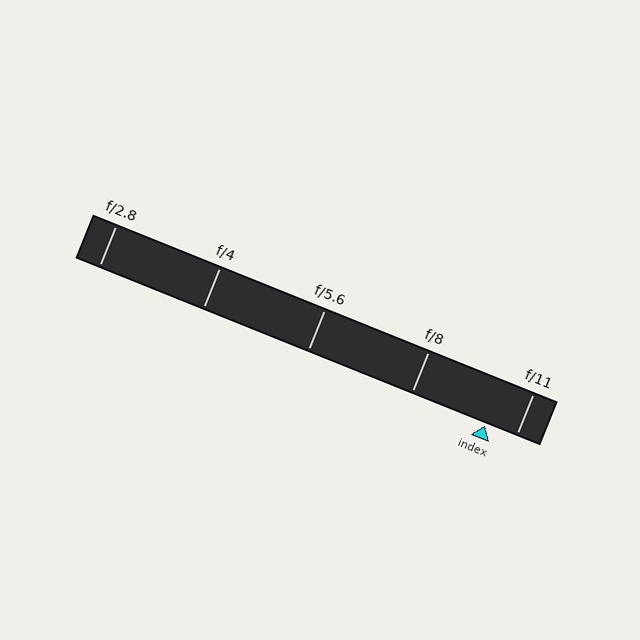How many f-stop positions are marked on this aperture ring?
There are 5 f-stop positions marked.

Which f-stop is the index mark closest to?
The index mark is closest to f/11.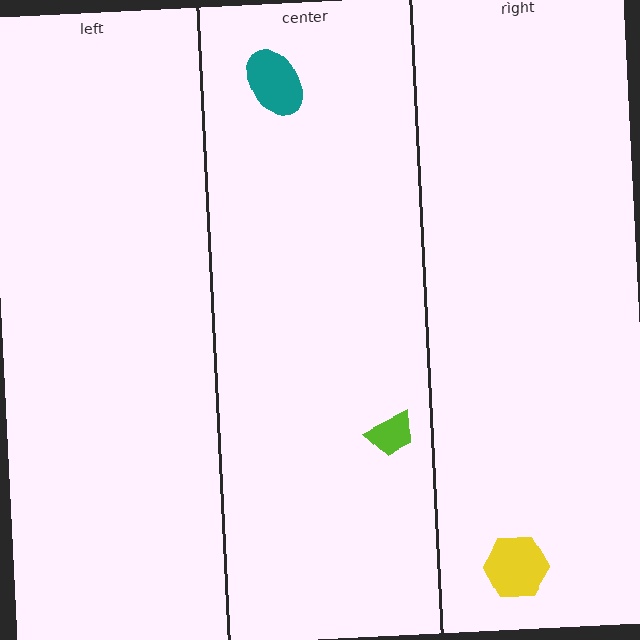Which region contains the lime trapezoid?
The center region.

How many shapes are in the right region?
1.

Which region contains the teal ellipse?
The center region.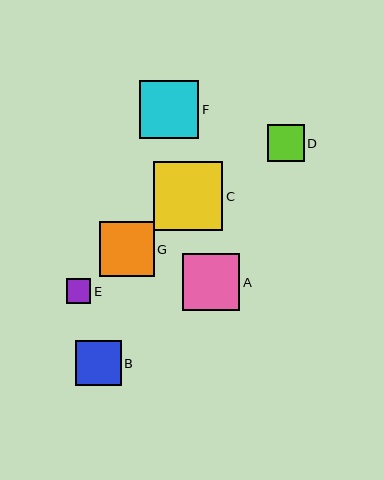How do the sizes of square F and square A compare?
Square F and square A are approximately the same size.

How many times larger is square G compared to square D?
Square G is approximately 1.5 times the size of square D.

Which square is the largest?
Square C is the largest with a size of approximately 69 pixels.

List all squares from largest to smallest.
From largest to smallest: C, F, A, G, B, D, E.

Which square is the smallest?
Square E is the smallest with a size of approximately 25 pixels.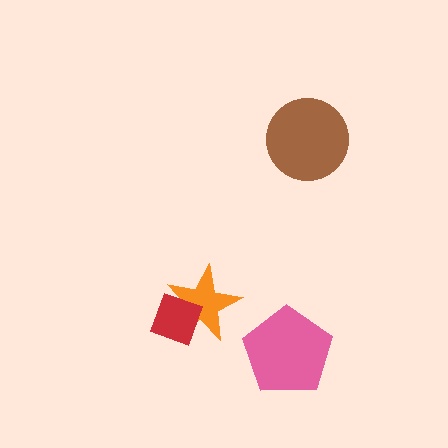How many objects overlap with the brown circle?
0 objects overlap with the brown circle.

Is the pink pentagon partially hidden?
No, no other shape covers it.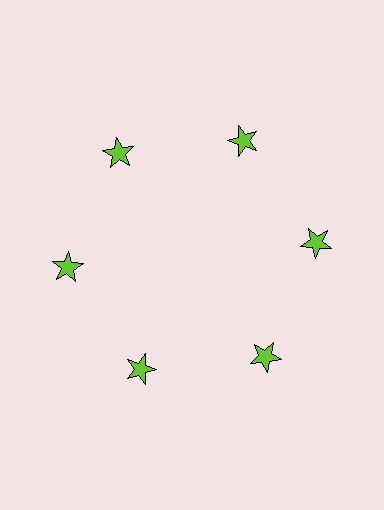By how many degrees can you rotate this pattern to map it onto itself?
The pattern maps onto itself every 60 degrees of rotation.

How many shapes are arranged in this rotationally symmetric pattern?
There are 6 shapes, arranged in 6 groups of 1.